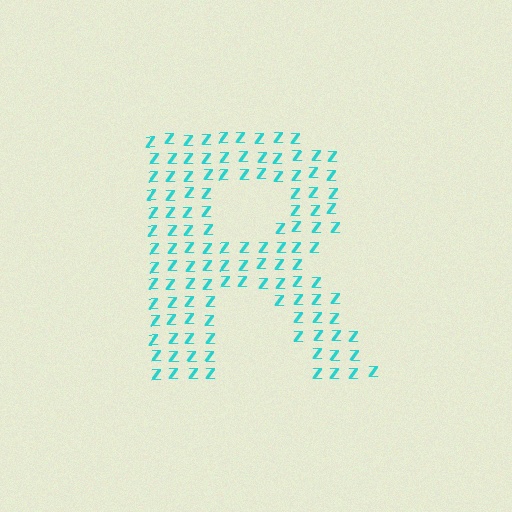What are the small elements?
The small elements are letter Z's.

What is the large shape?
The large shape is the letter R.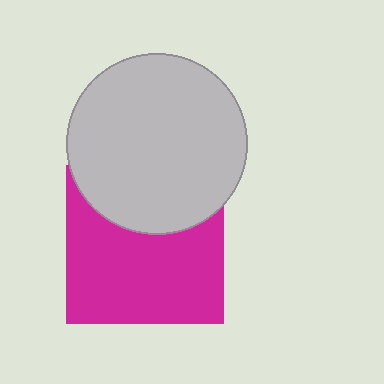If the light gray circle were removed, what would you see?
You would see the complete magenta square.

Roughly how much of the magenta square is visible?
Most of it is visible (roughly 66%).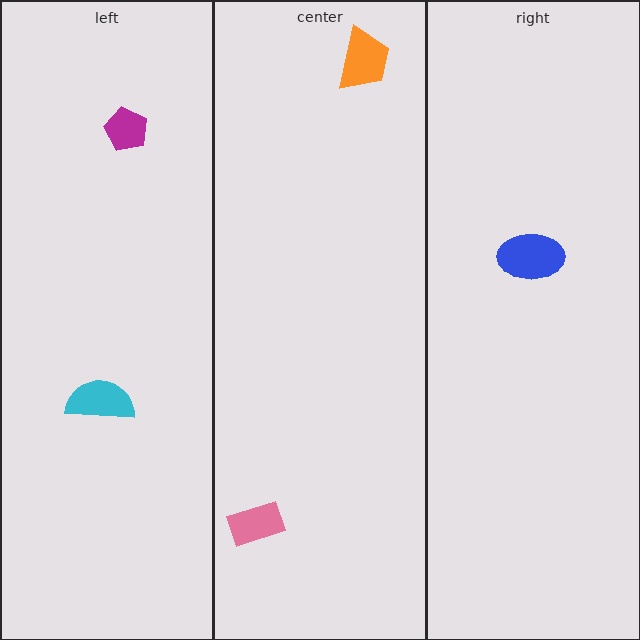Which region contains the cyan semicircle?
The left region.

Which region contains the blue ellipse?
The right region.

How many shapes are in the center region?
2.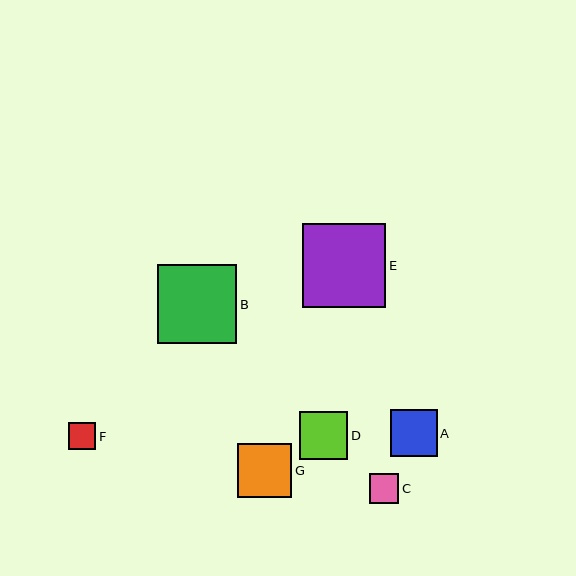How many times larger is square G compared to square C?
Square G is approximately 1.9 times the size of square C.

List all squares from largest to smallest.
From largest to smallest: E, B, G, D, A, C, F.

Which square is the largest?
Square E is the largest with a size of approximately 84 pixels.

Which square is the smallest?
Square F is the smallest with a size of approximately 27 pixels.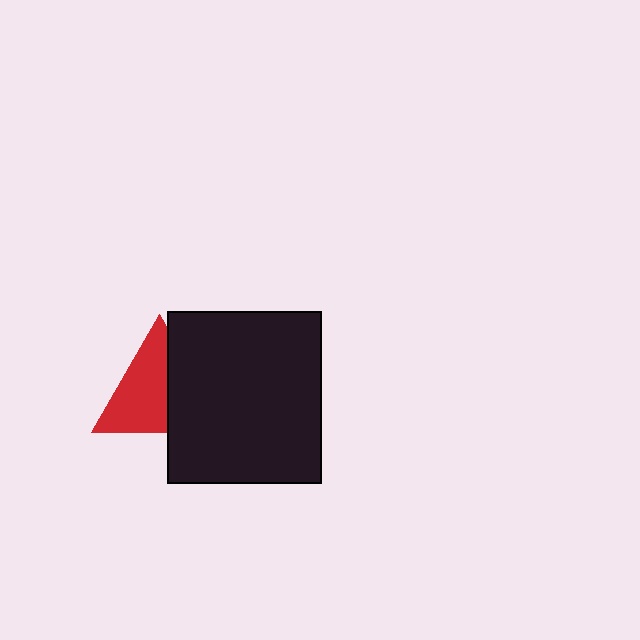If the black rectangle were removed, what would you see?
You would see the complete red triangle.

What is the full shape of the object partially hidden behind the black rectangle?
The partially hidden object is a red triangle.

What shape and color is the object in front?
The object in front is a black rectangle.